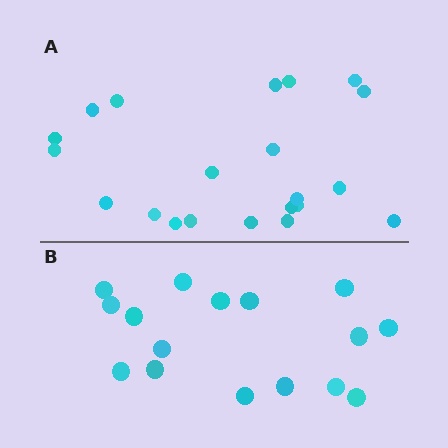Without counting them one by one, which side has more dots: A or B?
Region A (the top region) has more dots.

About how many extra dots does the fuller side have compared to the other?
Region A has about 5 more dots than region B.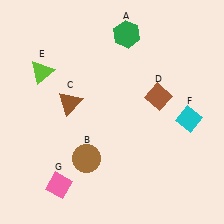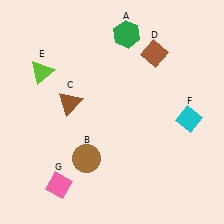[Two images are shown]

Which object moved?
The brown diamond (D) moved up.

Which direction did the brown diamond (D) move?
The brown diamond (D) moved up.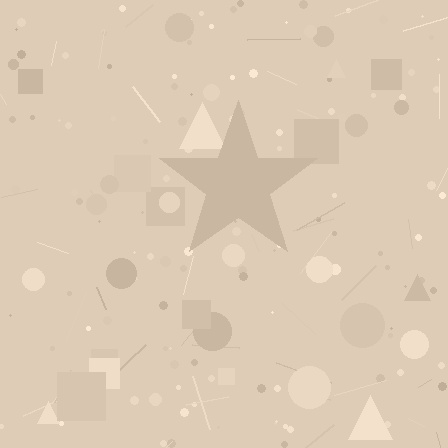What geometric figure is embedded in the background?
A star is embedded in the background.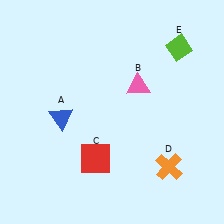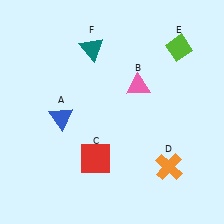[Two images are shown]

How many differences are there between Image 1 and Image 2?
There is 1 difference between the two images.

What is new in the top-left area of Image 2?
A teal triangle (F) was added in the top-left area of Image 2.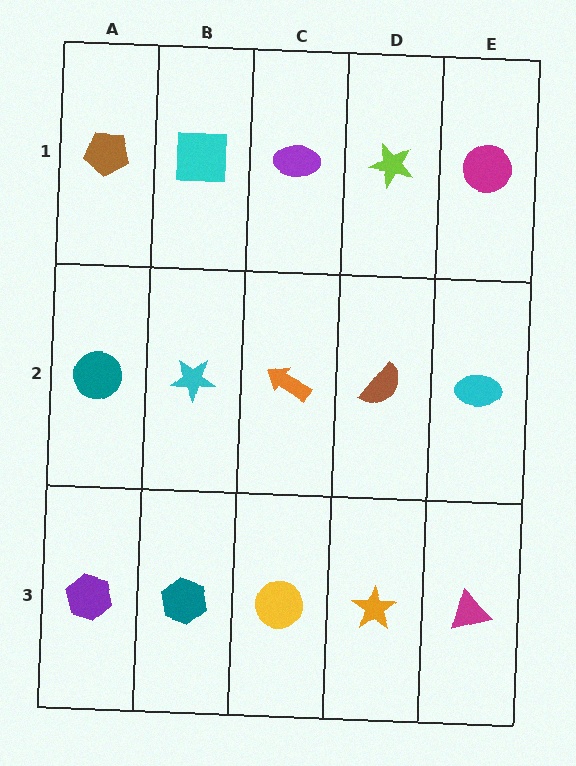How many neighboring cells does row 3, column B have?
3.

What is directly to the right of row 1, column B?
A purple ellipse.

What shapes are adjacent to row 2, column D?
A lime star (row 1, column D), an orange star (row 3, column D), an orange arrow (row 2, column C), a cyan ellipse (row 2, column E).